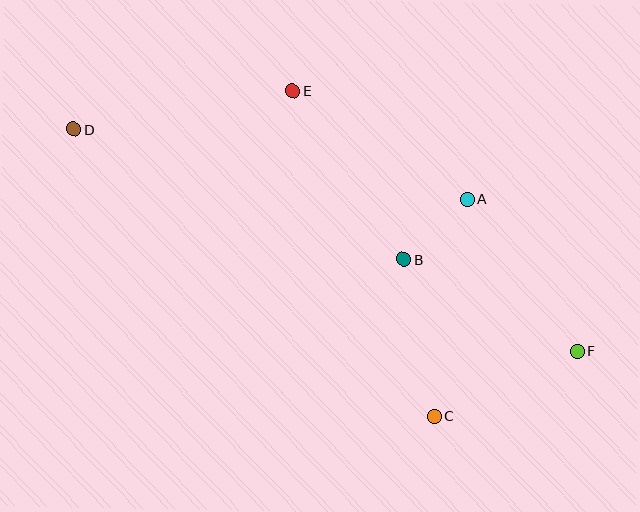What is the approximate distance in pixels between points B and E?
The distance between B and E is approximately 202 pixels.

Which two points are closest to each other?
Points A and B are closest to each other.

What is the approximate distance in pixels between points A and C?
The distance between A and C is approximately 220 pixels.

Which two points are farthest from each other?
Points D and F are farthest from each other.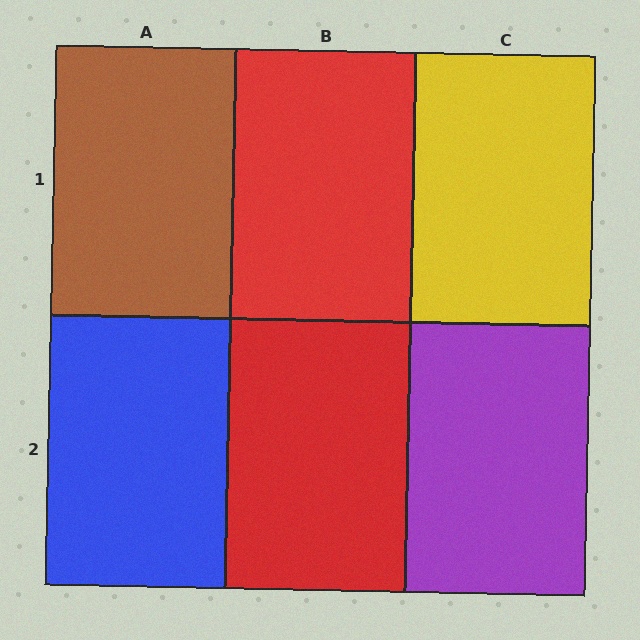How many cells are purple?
1 cell is purple.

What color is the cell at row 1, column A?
Brown.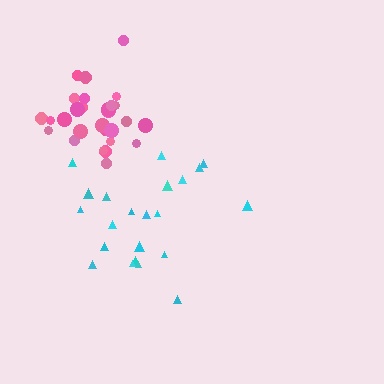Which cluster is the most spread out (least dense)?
Cyan.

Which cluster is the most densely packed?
Pink.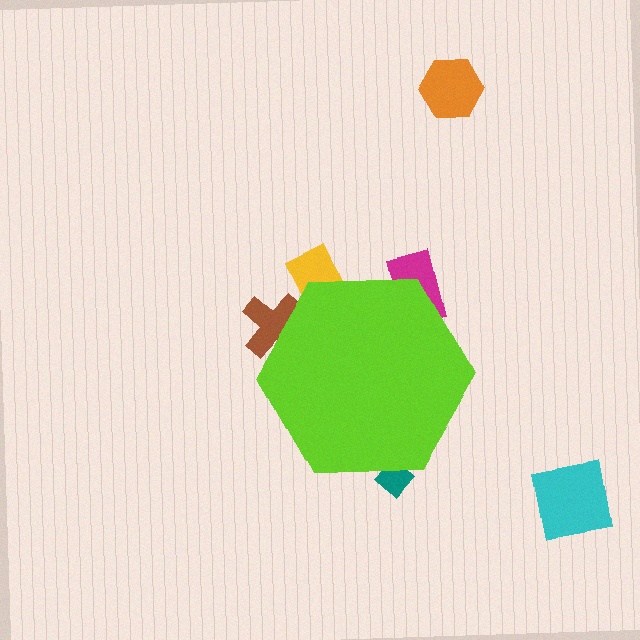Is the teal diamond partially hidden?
Yes, the teal diamond is partially hidden behind the lime hexagon.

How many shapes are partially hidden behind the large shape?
4 shapes are partially hidden.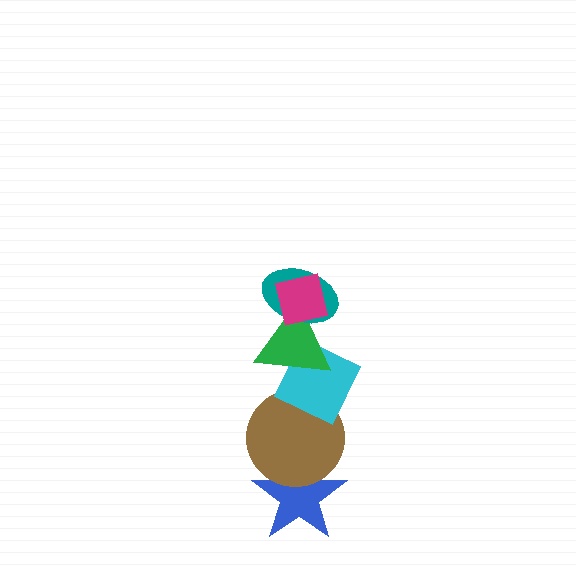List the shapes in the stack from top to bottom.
From top to bottom: the magenta square, the teal ellipse, the green triangle, the cyan diamond, the brown circle, the blue star.